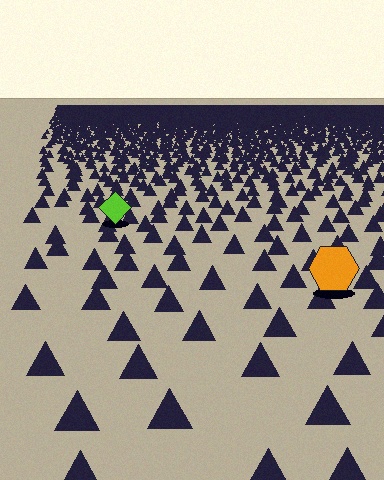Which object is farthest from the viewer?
The lime diamond is farthest from the viewer. It appears smaller and the ground texture around it is denser.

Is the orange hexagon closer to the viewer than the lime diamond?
Yes. The orange hexagon is closer — you can tell from the texture gradient: the ground texture is coarser near it.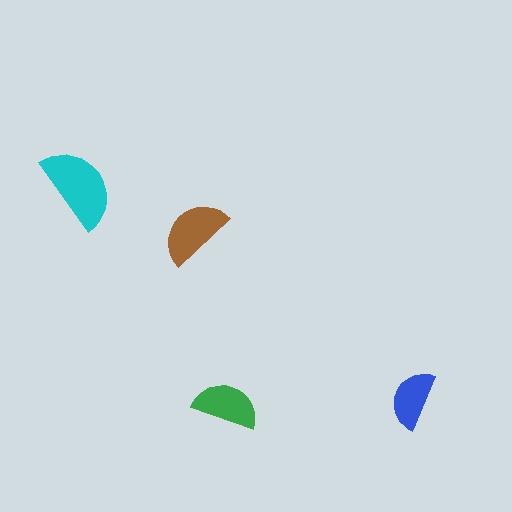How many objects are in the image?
There are 4 objects in the image.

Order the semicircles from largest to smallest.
the cyan one, the brown one, the green one, the blue one.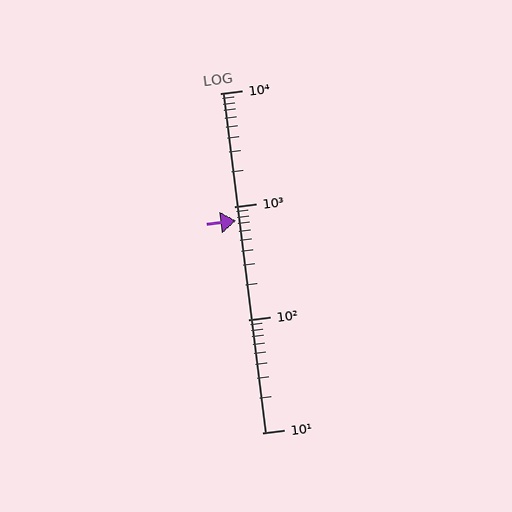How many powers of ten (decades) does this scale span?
The scale spans 3 decades, from 10 to 10000.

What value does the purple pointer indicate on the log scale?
The pointer indicates approximately 740.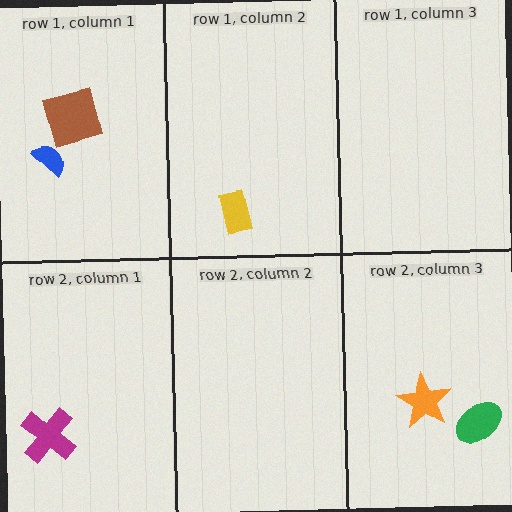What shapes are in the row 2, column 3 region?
The green ellipse, the orange star.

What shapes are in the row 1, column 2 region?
The yellow rectangle.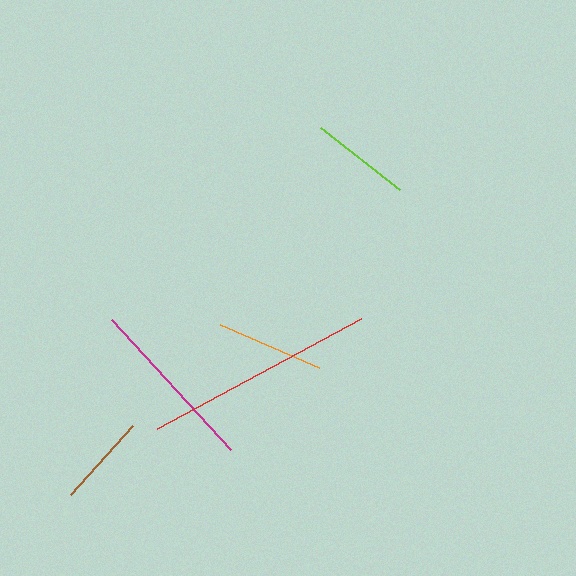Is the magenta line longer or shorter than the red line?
The red line is longer than the magenta line.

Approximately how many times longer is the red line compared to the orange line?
The red line is approximately 2.2 times the length of the orange line.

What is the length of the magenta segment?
The magenta segment is approximately 176 pixels long.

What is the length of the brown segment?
The brown segment is approximately 93 pixels long.